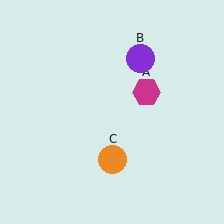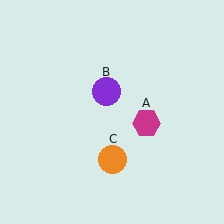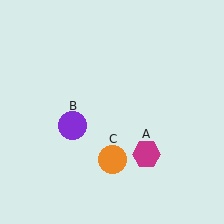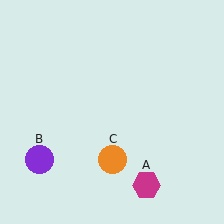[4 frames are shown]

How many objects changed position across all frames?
2 objects changed position: magenta hexagon (object A), purple circle (object B).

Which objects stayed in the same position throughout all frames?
Orange circle (object C) remained stationary.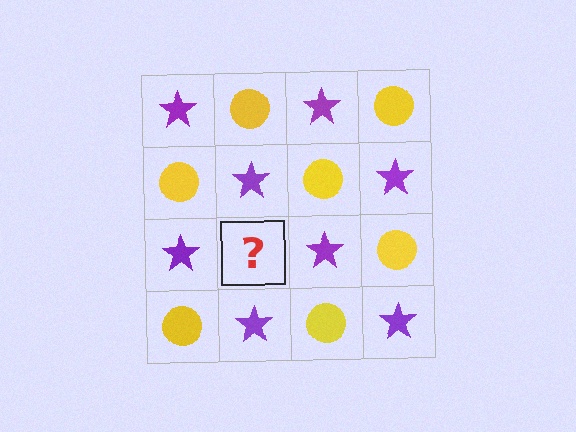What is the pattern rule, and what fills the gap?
The rule is that it alternates purple star and yellow circle in a checkerboard pattern. The gap should be filled with a yellow circle.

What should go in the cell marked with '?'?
The missing cell should contain a yellow circle.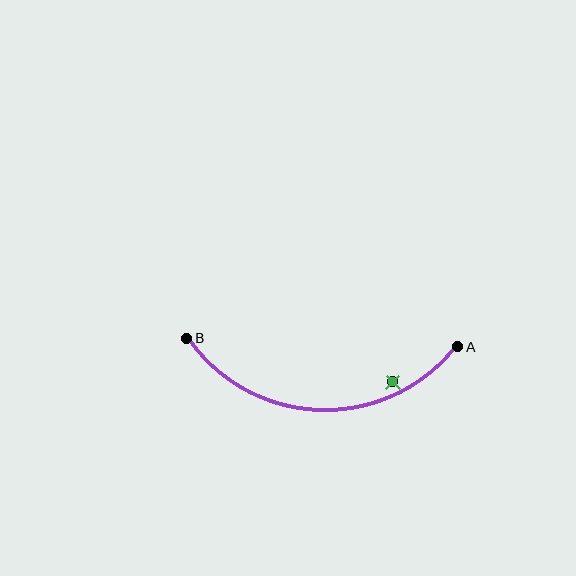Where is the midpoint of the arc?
The arc midpoint is the point on the curve farthest from the straight line joining A and B. It sits below that line.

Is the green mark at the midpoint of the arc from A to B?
No — the green mark does not lie on the arc at all. It sits slightly inside the curve.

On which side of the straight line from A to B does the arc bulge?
The arc bulges below the straight line connecting A and B.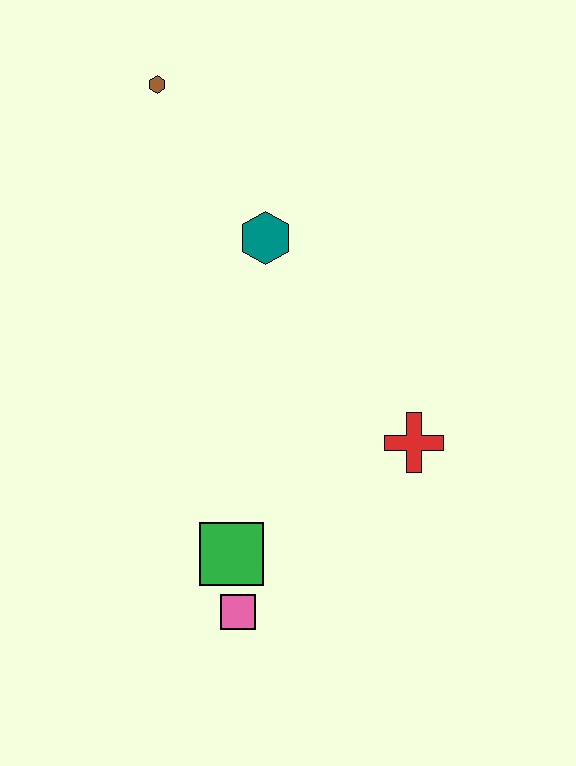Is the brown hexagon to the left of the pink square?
Yes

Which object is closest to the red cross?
The green square is closest to the red cross.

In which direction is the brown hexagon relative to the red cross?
The brown hexagon is above the red cross.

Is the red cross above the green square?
Yes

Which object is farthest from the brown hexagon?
The pink square is farthest from the brown hexagon.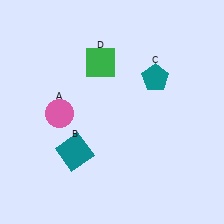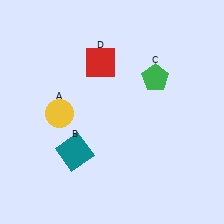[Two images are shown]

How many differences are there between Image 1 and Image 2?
There are 3 differences between the two images.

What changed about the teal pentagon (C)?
In Image 1, C is teal. In Image 2, it changed to green.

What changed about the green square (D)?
In Image 1, D is green. In Image 2, it changed to red.